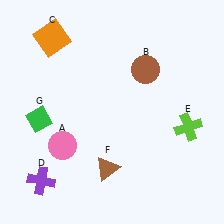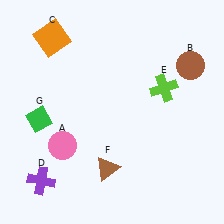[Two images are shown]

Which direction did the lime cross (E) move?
The lime cross (E) moved up.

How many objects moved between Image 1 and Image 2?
2 objects moved between the two images.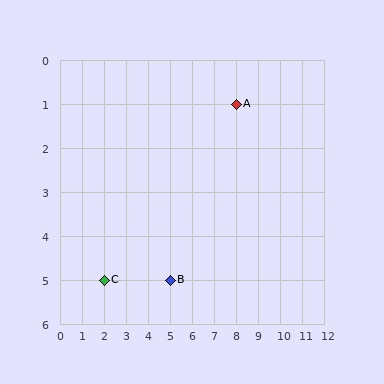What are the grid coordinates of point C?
Point C is at grid coordinates (2, 5).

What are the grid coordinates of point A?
Point A is at grid coordinates (8, 1).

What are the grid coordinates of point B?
Point B is at grid coordinates (5, 5).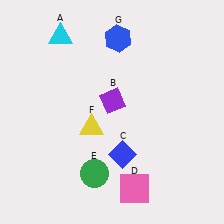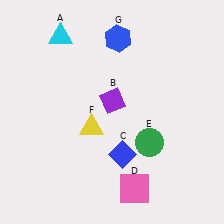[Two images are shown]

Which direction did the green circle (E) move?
The green circle (E) moved right.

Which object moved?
The green circle (E) moved right.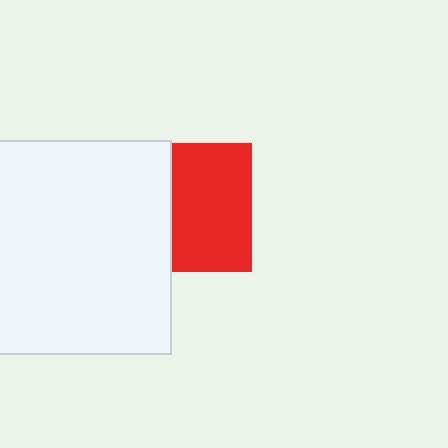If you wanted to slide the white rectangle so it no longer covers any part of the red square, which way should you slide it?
Slide it left — that is the most direct way to separate the two shapes.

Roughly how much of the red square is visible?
About half of it is visible (roughly 62%).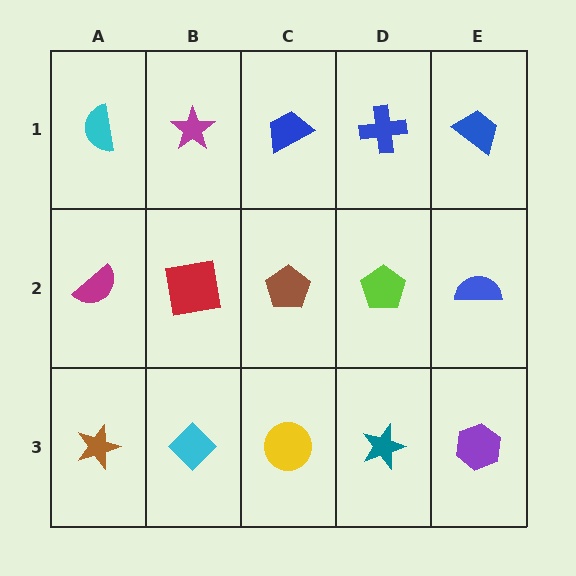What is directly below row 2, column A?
A brown star.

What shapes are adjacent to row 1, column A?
A magenta semicircle (row 2, column A), a magenta star (row 1, column B).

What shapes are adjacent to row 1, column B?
A red square (row 2, column B), a cyan semicircle (row 1, column A), a blue trapezoid (row 1, column C).